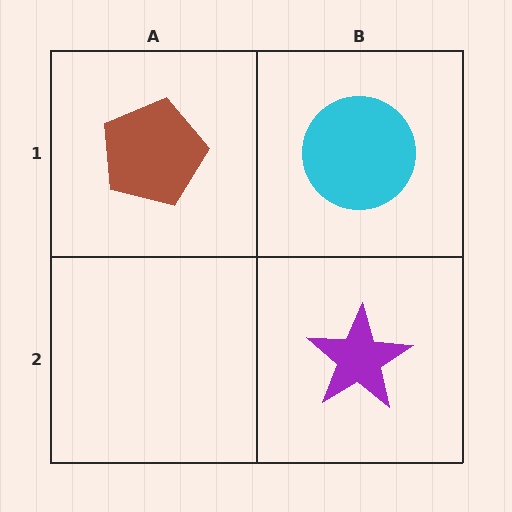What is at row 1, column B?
A cyan circle.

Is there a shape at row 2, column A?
No, that cell is empty.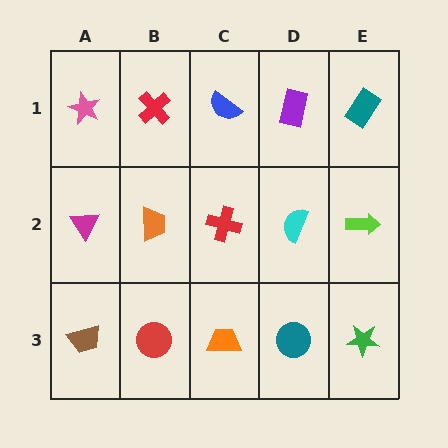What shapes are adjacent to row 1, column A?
A magenta triangle (row 2, column A), a red cross (row 1, column B).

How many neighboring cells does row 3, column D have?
3.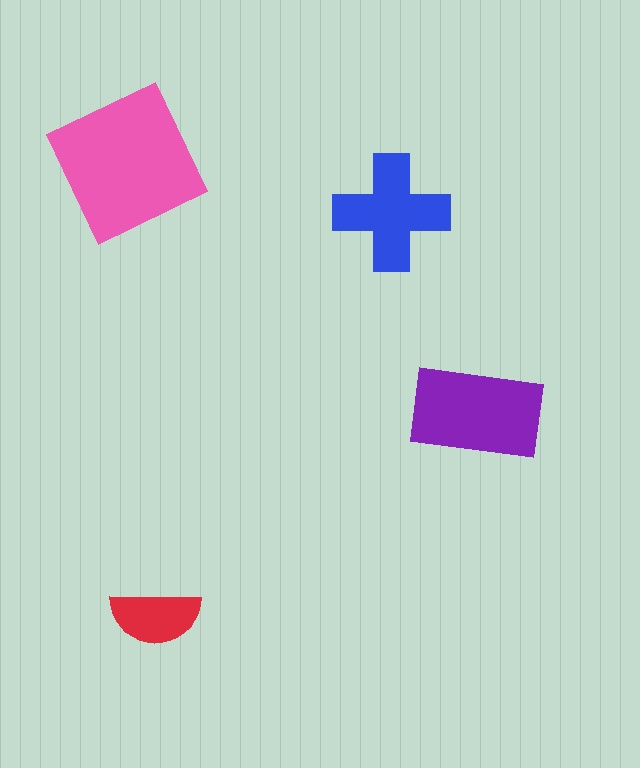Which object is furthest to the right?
The purple rectangle is rightmost.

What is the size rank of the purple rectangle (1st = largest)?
2nd.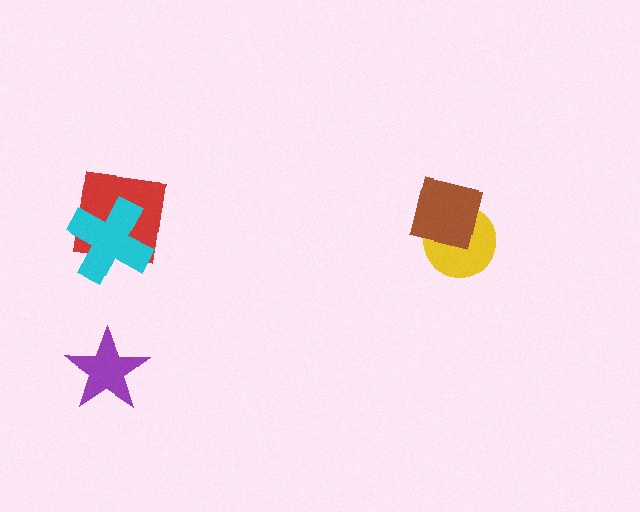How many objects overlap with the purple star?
0 objects overlap with the purple star.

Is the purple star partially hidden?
No, no other shape covers it.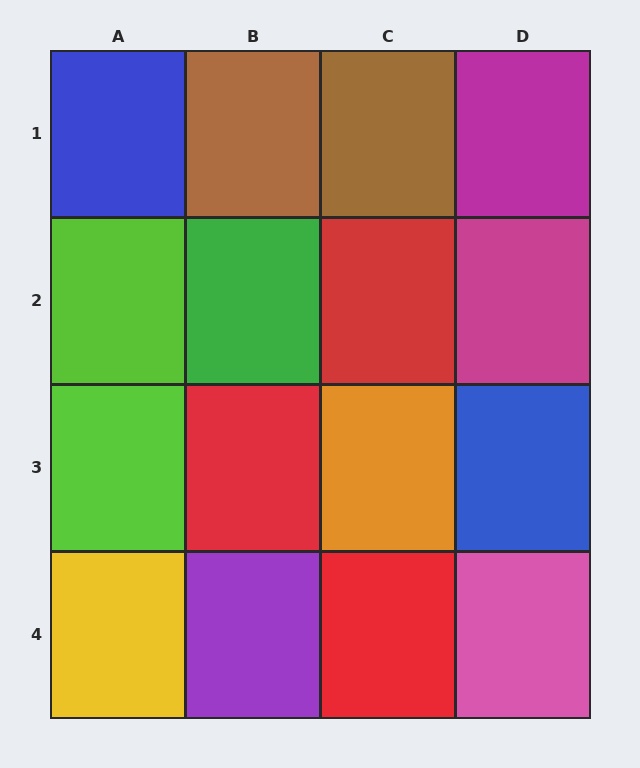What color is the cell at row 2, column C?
Red.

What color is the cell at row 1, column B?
Brown.